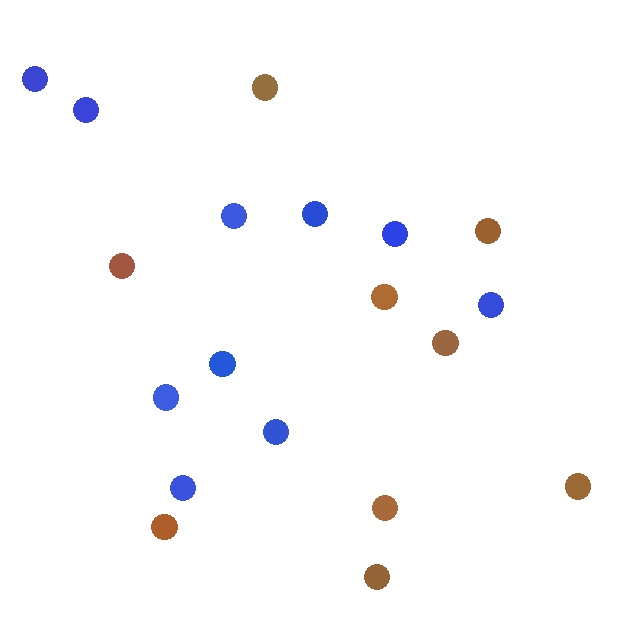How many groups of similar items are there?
There are 2 groups: one group of brown circles (9) and one group of blue circles (10).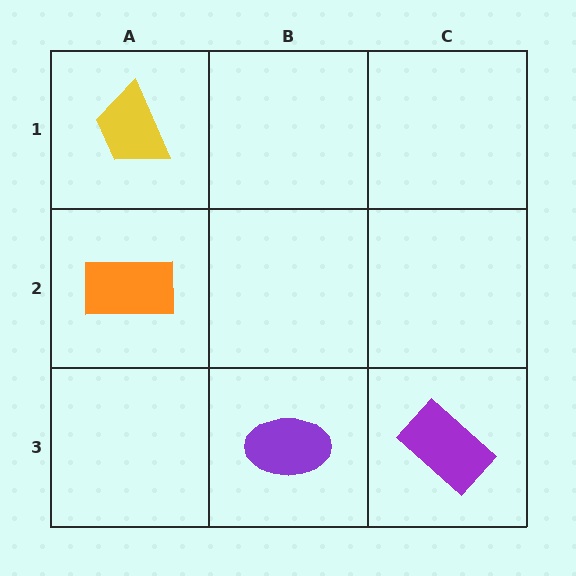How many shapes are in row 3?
2 shapes.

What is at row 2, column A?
An orange rectangle.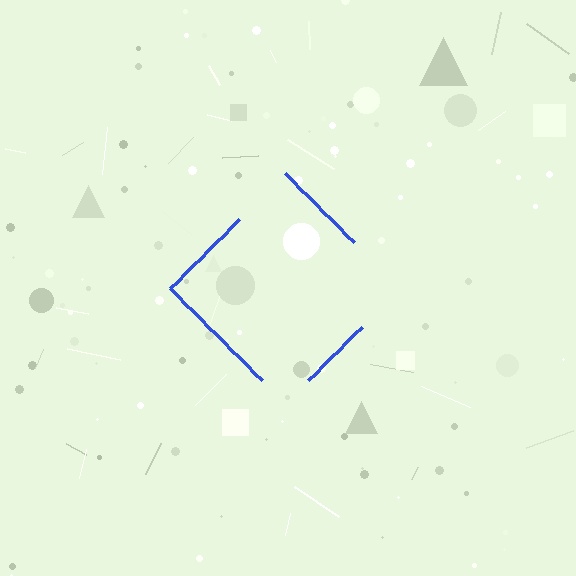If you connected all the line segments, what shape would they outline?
They would outline a diamond.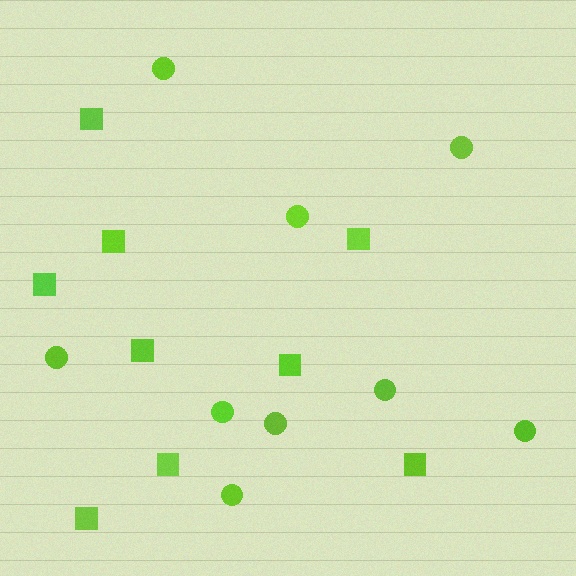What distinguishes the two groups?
There are 2 groups: one group of squares (9) and one group of circles (9).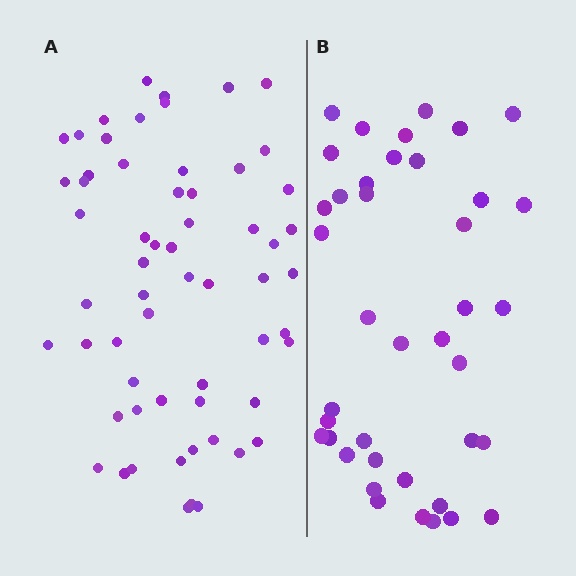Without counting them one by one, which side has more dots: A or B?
Region A (the left region) has more dots.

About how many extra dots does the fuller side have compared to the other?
Region A has approximately 20 more dots than region B.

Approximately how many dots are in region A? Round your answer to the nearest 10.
About 60 dots.